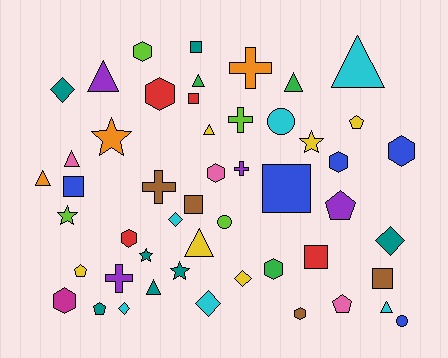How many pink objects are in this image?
There are 3 pink objects.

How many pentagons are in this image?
There are 5 pentagons.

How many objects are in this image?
There are 50 objects.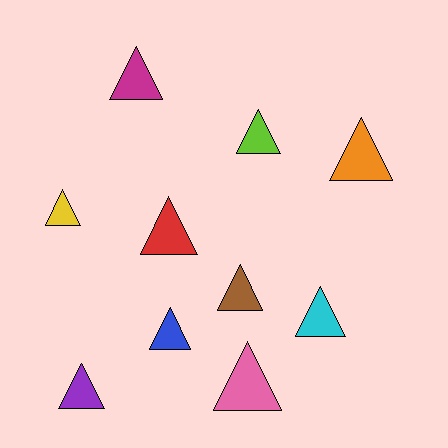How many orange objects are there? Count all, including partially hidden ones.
There is 1 orange object.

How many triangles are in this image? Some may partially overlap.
There are 10 triangles.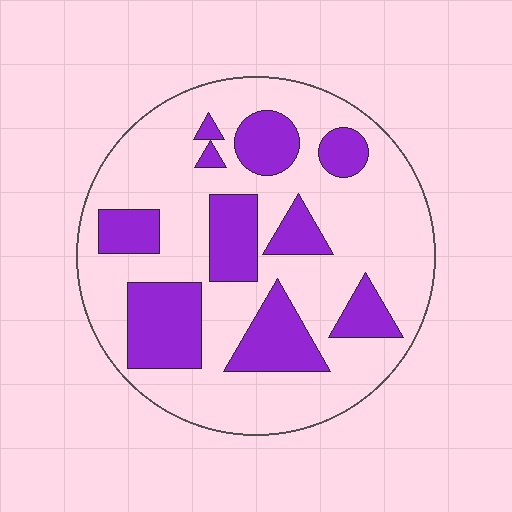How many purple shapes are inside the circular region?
10.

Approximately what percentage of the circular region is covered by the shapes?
Approximately 30%.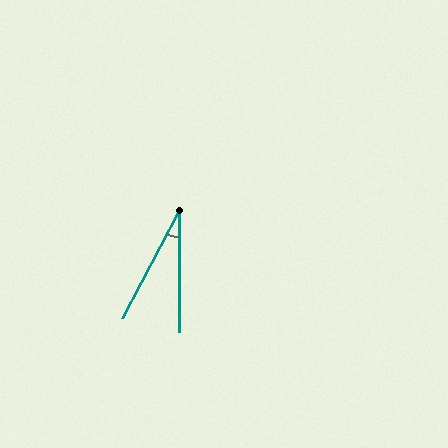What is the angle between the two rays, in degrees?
Approximately 28 degrees.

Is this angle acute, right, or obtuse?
It is acute.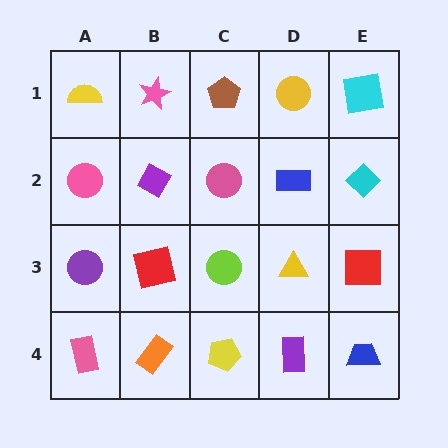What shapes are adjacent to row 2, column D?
A yellow circle (row 1, column D), a yellow triangle (row 3, column D), a pink circle (row 2, column C), a cyan diamond (row 2, column E).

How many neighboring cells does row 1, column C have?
3.